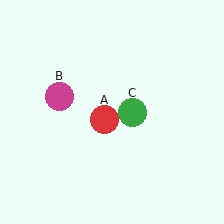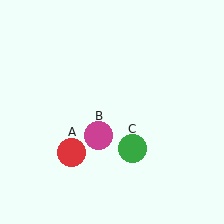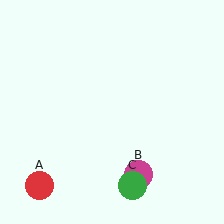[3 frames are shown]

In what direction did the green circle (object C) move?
The green circle (object C) moved down.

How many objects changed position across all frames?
3 objects changed position: red circle (object A), magenta circle (object B), green circle (object C).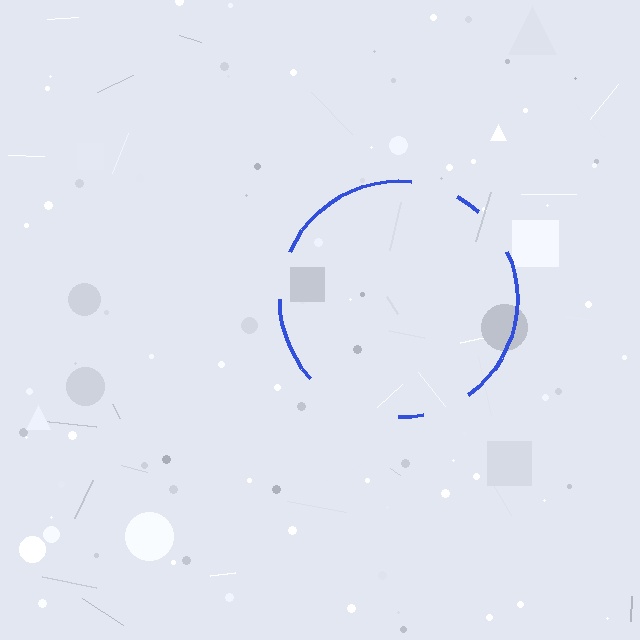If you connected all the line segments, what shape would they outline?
They would outline a circle.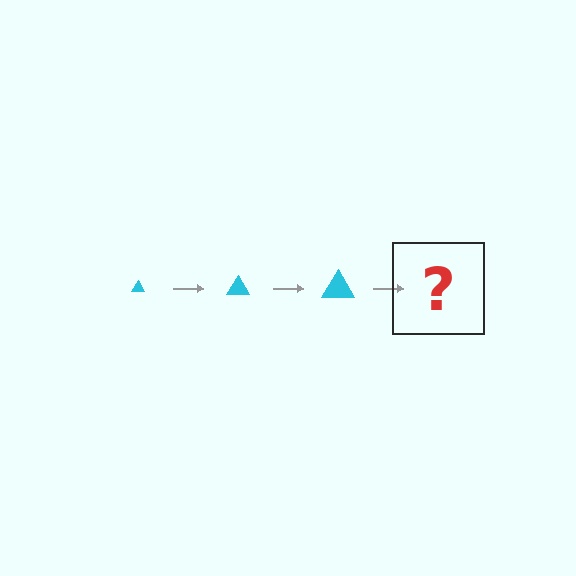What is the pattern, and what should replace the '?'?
The pattern is that the triangle gets progressively larger each step. The '?' should be a cyan triangle, larger than the previous one.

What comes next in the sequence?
The next element should be a cyan triangle, larger than the previous one.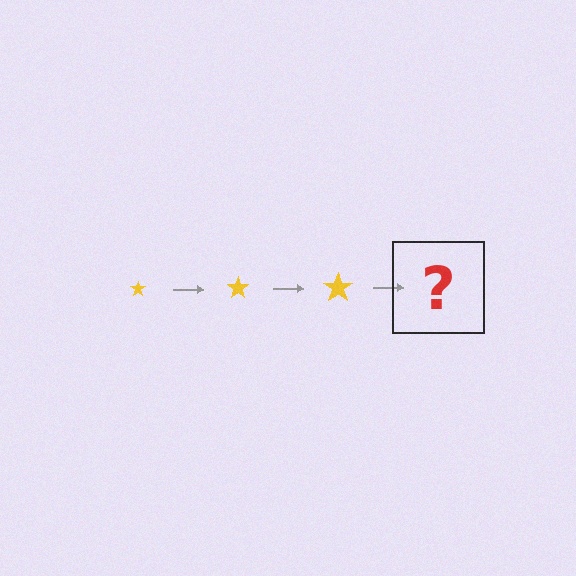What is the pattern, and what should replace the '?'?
The pattern is that the star gets progressively larger each step. The '?' should be a yellow star, larger than the previous one.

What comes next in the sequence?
The next element should be a yellow star, larger than the previous one.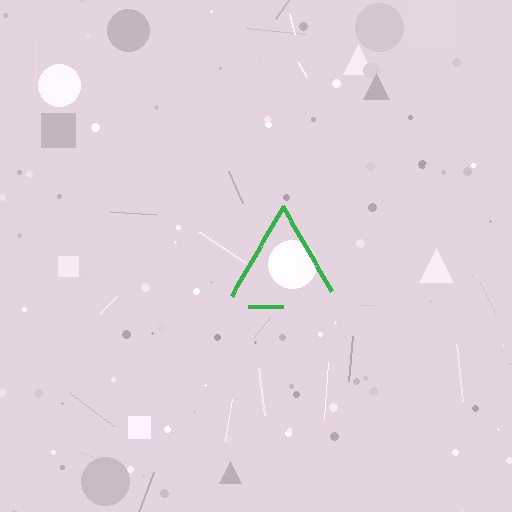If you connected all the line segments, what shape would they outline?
They would outline a triangle.